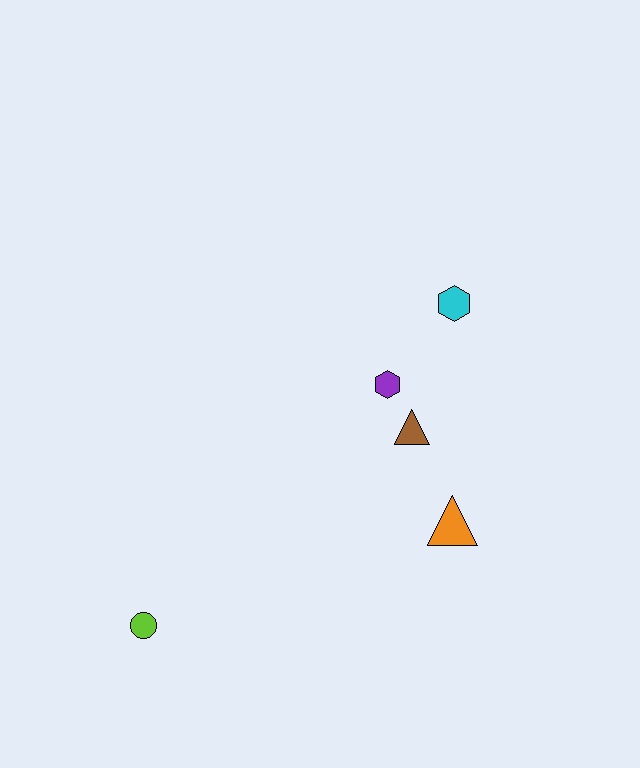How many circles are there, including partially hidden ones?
There is 1 circle.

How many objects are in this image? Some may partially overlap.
There are 5 objects.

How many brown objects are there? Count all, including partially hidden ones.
There is 1 brown object.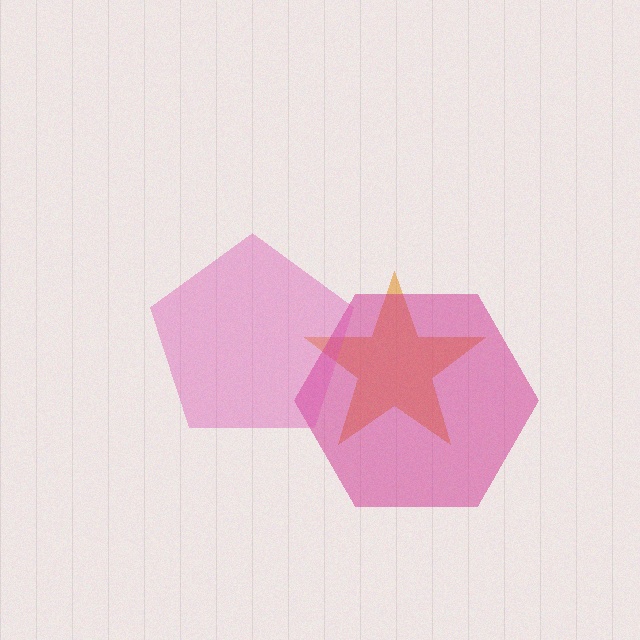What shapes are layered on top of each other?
The layered shapes are: an orange star, a magenta hexagon, a pink pentagon.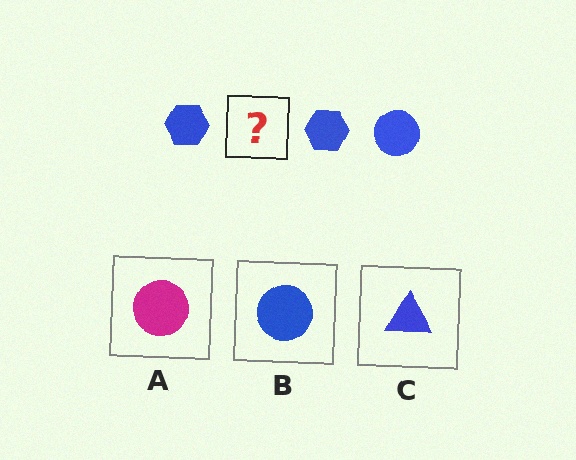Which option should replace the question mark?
Option B.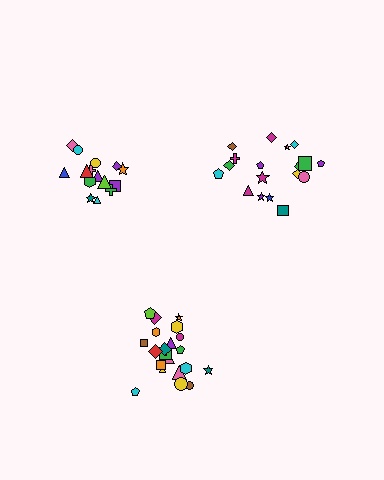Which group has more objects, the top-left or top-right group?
The top-right group.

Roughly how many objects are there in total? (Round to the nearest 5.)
Roughly 55 objects in total.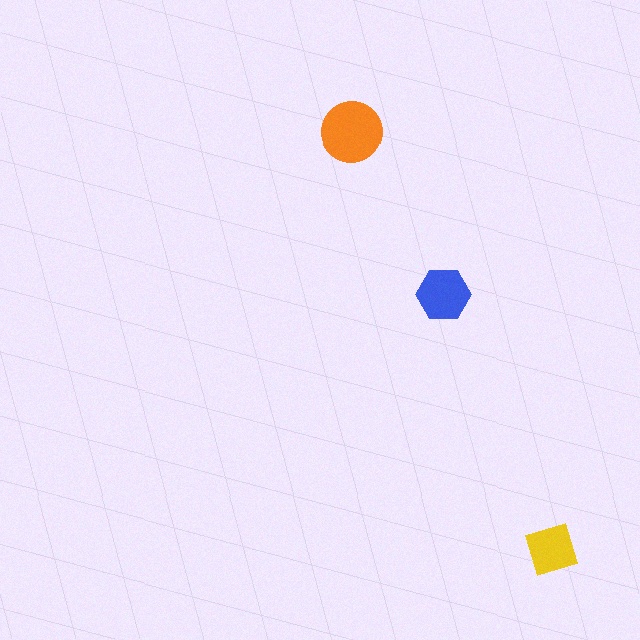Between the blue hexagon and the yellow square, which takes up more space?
The blue hexagon.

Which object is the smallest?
The yellow square.